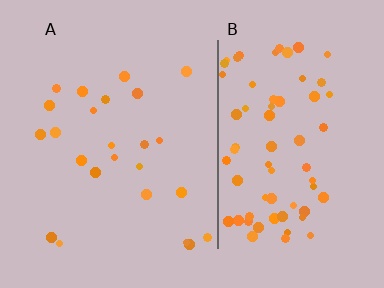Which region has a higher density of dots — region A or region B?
B (the right).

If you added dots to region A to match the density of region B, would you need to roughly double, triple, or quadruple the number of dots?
Approximately triple.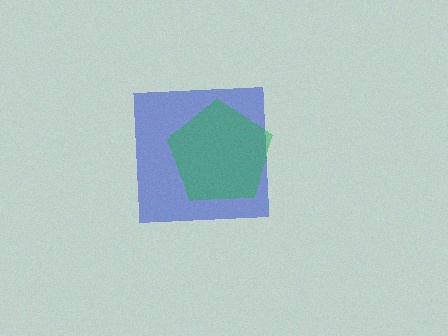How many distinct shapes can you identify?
There are 2 distinct shapes: a blue square, a green pentagon.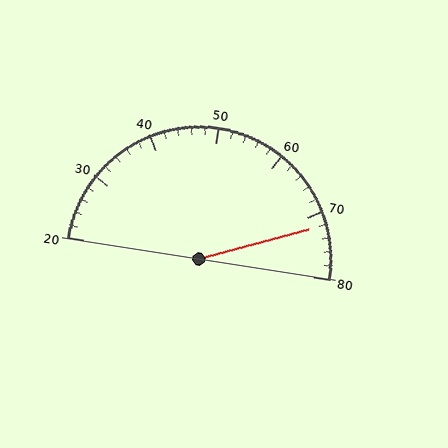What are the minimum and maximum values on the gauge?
The gauge ranges from 20 to 80.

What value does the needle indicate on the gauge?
The needle indicates approximately 72.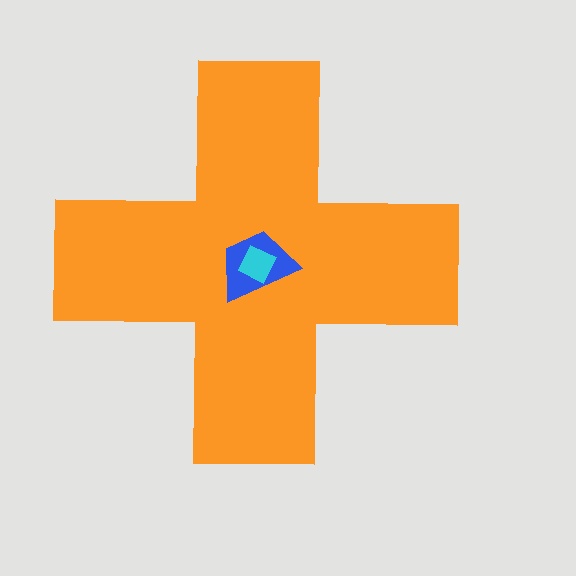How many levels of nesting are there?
3.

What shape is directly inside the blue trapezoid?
The cyan diamond.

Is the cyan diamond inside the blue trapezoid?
Yes.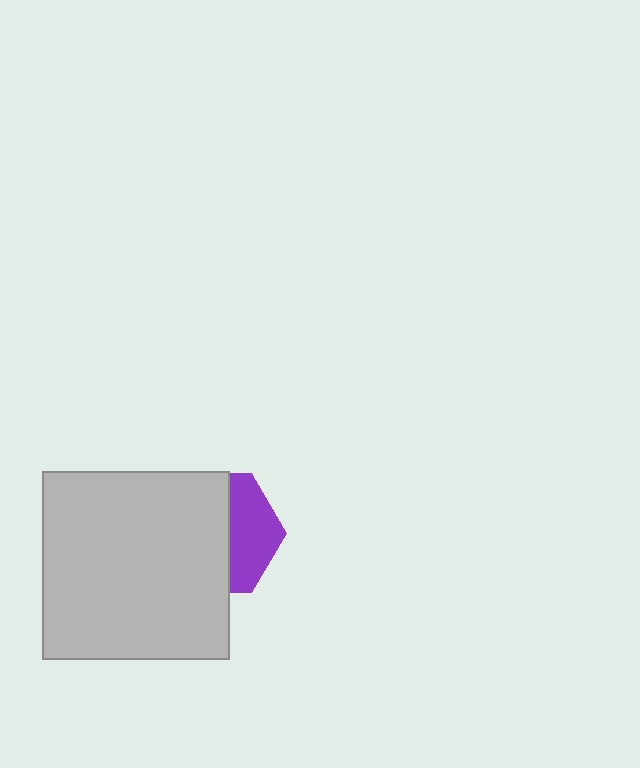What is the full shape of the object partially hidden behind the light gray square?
The partially hidden object is a purple hexagon.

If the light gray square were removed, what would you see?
You would see the complete purple hexagon.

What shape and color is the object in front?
The object in front is a light gray square.